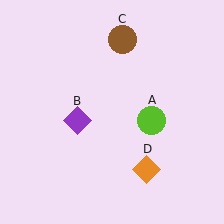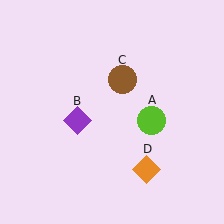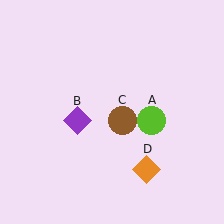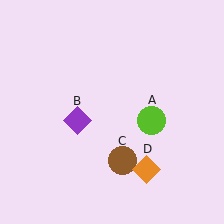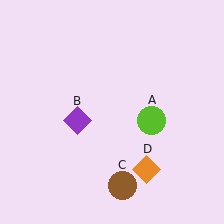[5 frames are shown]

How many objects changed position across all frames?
1 object changed position: brown circle (object C).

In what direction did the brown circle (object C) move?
The brown circle (object C) moved down.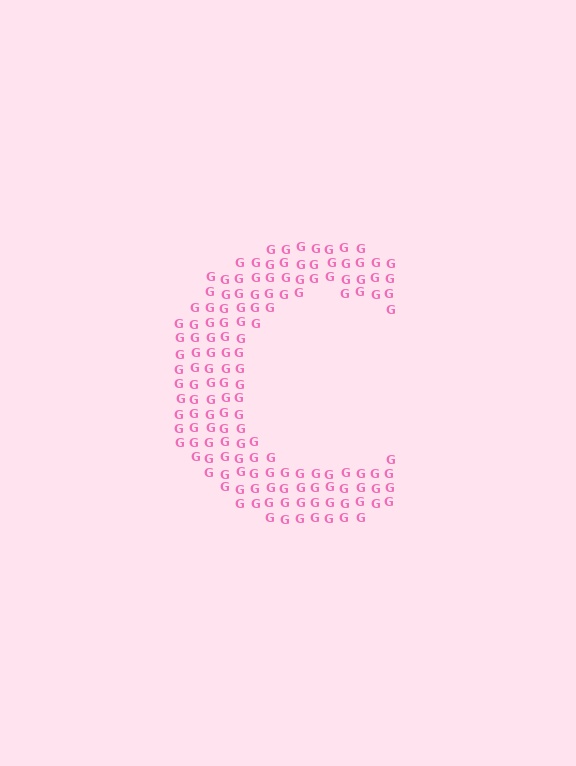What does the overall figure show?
The overall figure shows the letter C.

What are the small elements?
The small elements are letter G's.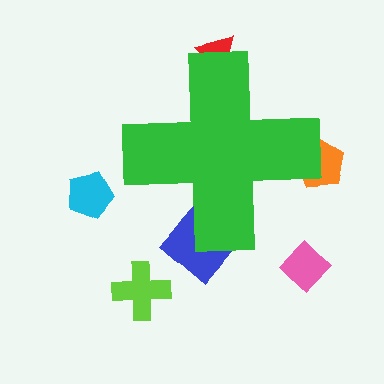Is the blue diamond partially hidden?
Yes, the blue diamond is partially hidden behind the green cross.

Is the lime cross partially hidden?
No, the lime cross is fully visible.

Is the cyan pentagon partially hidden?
No, the cyan pentagon is fully visible.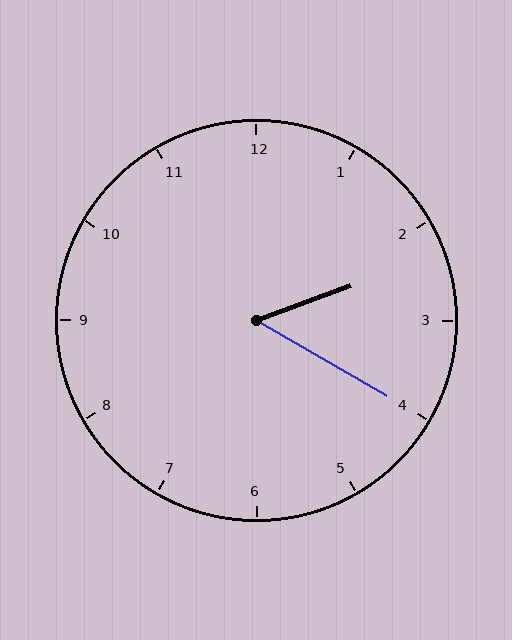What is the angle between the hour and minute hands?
Approximately 50 degrees.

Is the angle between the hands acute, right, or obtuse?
It is acute.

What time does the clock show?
2:20.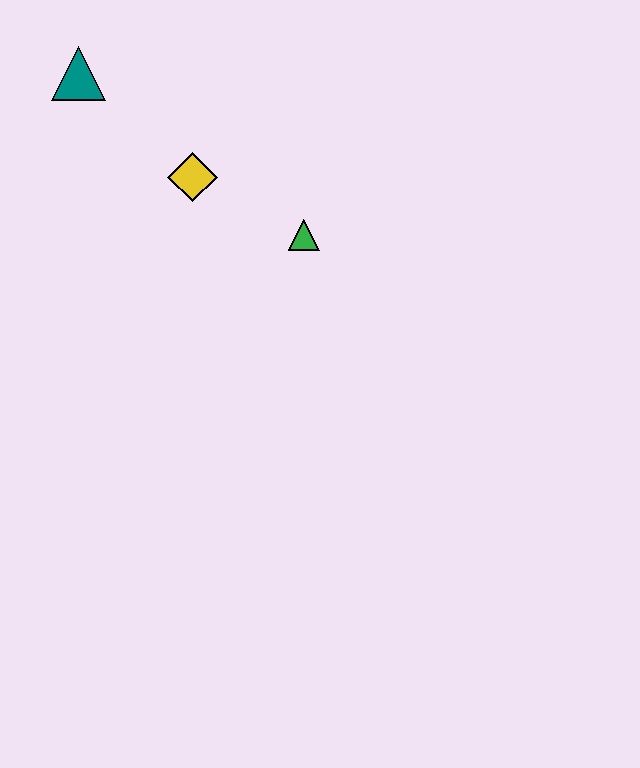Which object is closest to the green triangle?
The yellow diamond is closest to the green triangle.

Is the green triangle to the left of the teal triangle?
No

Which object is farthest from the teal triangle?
The green triangle is farthest from the teal triangle.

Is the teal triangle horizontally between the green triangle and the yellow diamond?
No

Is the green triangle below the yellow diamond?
Yes